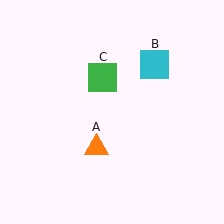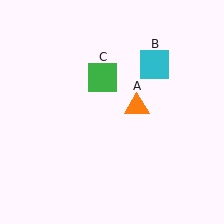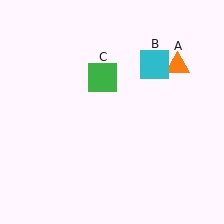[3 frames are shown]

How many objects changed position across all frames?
1 object changed position: orange triangle (object A).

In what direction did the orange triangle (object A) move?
The orange triangle (object A) moved up and to the right.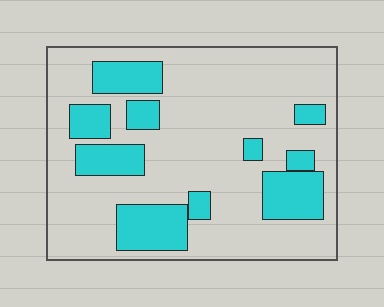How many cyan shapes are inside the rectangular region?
10.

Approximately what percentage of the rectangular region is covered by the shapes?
Approximately 25%.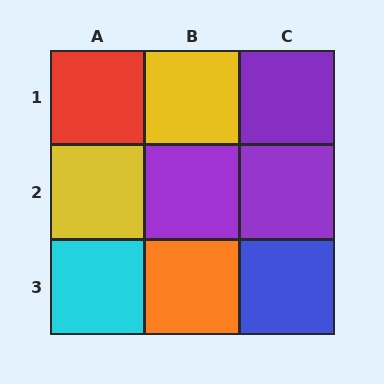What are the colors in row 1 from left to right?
Red, yellow, purple.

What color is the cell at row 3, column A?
Cyan.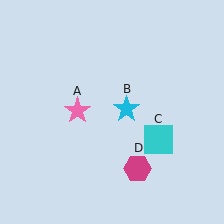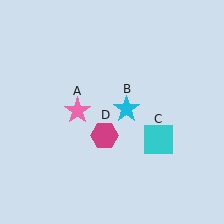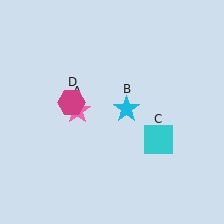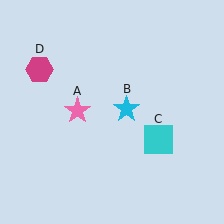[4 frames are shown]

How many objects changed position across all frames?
1 object changed position: magenta hexagon (object D).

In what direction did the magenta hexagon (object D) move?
The magenta hexagon (object D) moved up and to the left.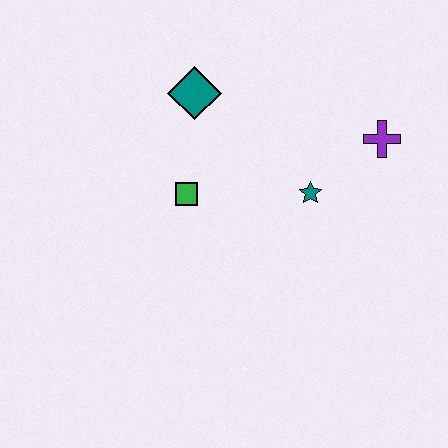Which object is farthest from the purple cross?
The green square is farthest from the purple cross.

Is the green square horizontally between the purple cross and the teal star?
No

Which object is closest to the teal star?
The purple cross is closest to the teal star.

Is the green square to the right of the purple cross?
No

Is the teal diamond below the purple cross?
No